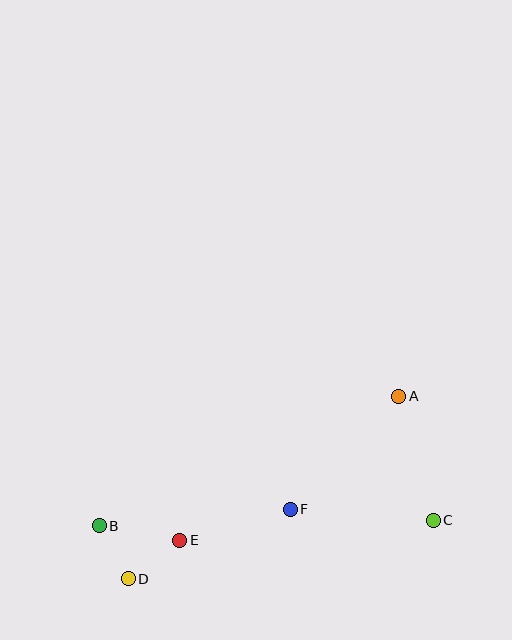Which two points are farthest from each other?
Points B and C are farthest from each other.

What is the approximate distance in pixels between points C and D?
The distance between C and D is approximately 311 pixels.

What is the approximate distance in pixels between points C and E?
The distance between C and E is approximately 255 pixels.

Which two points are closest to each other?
Points B and D are closest to each other.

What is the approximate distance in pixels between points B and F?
The distance between B and F is approximately 192 pixels.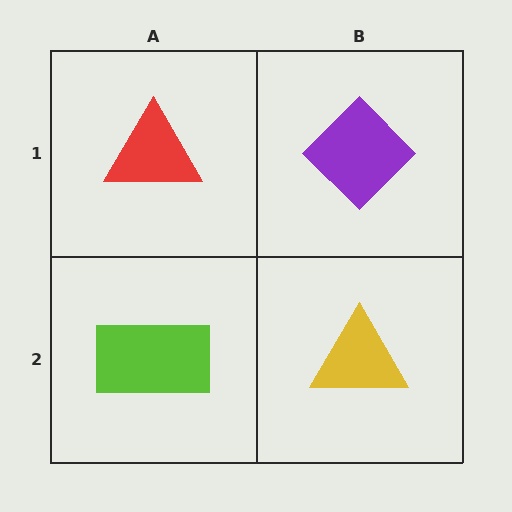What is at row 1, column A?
A red triangle.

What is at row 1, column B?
A purple diamond.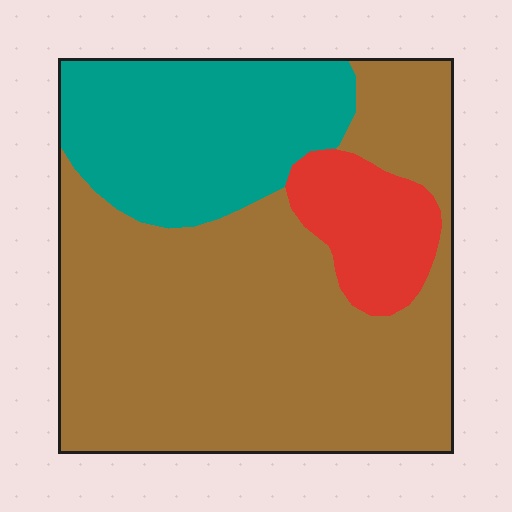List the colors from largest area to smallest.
From largest to smallest: brown, teal, red.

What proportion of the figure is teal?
Teal takes up between a quarter and a half of the figure.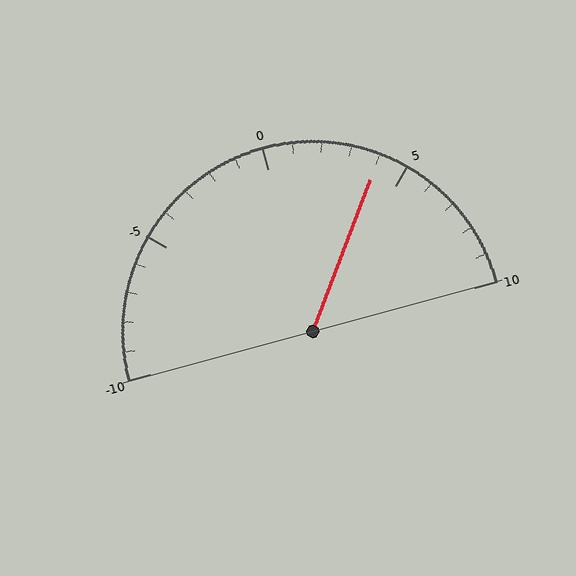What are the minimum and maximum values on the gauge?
The gauge ranges from -10 to 10.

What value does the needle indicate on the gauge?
The needle indicates approximately 4.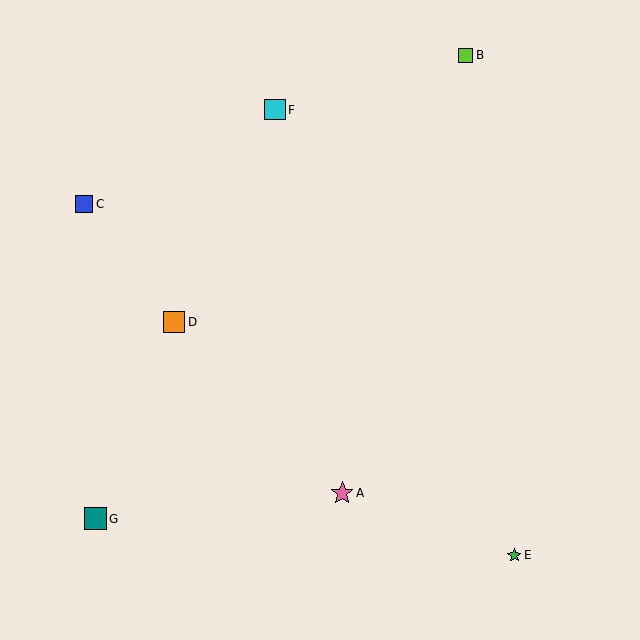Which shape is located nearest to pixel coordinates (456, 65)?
The lime square (labeled B) at (466, 55) is nearest to that location.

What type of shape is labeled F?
Shape F is a cyan square.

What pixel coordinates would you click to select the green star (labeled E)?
Click at (514, 555) to select the green star E.